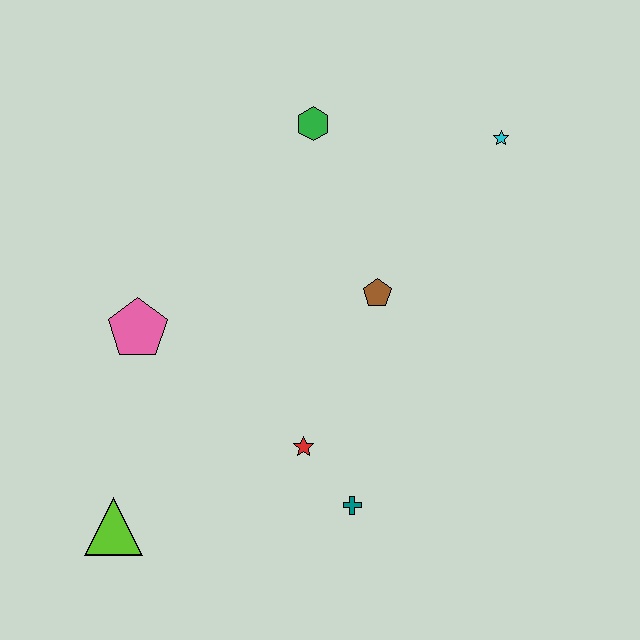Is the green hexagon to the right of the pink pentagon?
Yes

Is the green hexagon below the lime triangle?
No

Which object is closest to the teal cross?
The red star is closest to the teal cross.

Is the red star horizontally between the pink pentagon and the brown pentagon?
Yes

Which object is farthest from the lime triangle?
The cyan star is farthest from the lime triangle.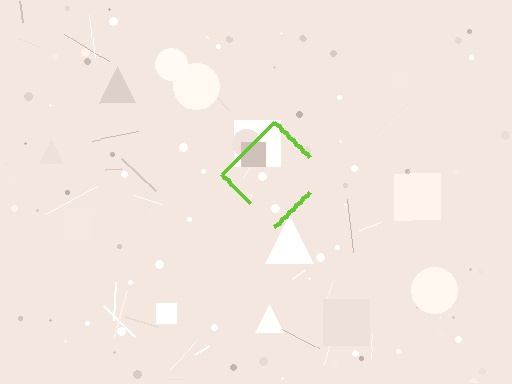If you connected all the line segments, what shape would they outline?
They would outline a diamond.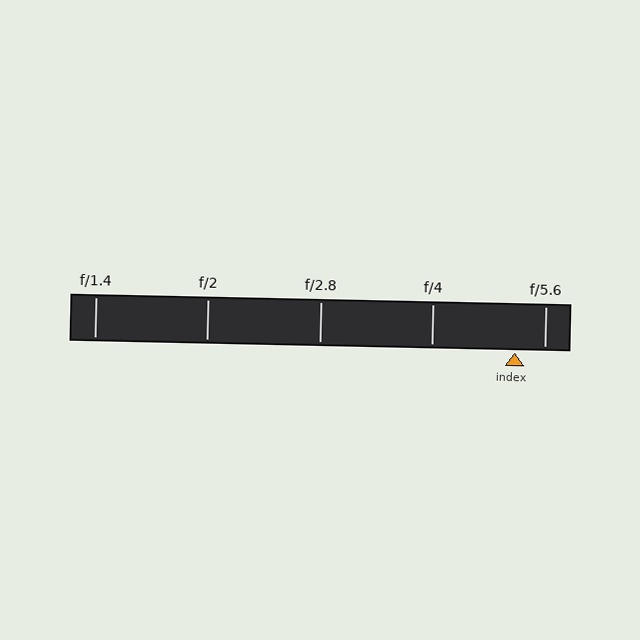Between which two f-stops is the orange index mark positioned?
The index mark is between f/4 and f/5.6.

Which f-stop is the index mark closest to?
The index mark is closest to f/5.6.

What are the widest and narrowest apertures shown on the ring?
The widest aperture shown is f/1.4 and the narrowest is f/5.6.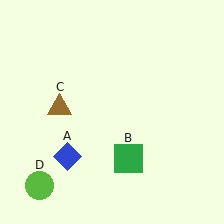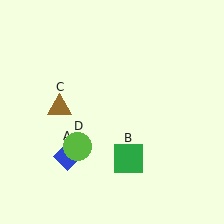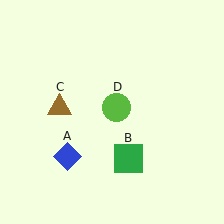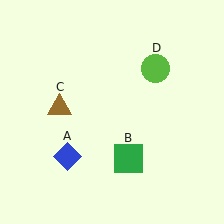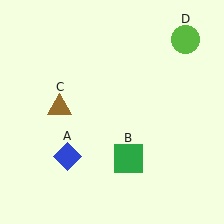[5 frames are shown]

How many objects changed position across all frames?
1 object changed position: lime circle (object D).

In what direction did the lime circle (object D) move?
The lime circle (object D) moved up and to the right.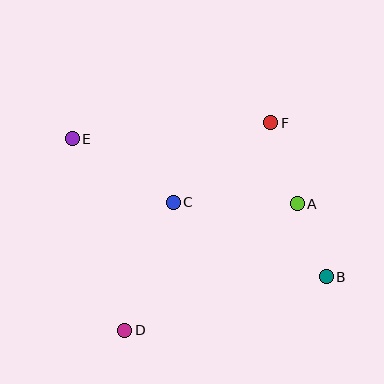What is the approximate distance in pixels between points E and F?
The distance between E and F is approximately 199 pixels.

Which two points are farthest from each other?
Points B and E are farthest from each other.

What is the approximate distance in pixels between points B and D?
The distance between B and D is approximately 208 pixels.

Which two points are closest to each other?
Points A and B are closest to each other.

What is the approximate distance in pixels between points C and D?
The distance between C and D is approximately 137 pixels.